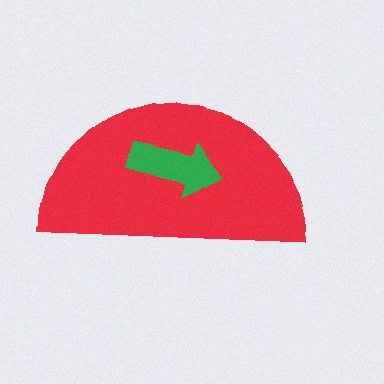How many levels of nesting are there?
2.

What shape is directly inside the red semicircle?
The green arrow.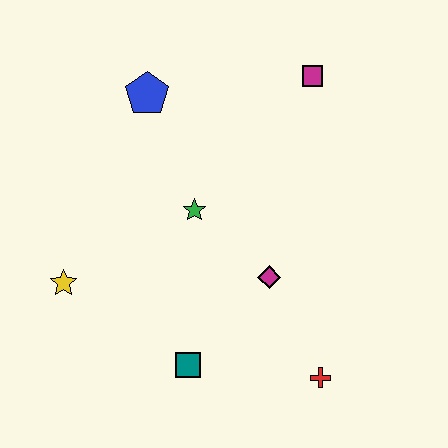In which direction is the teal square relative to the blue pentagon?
The teal square is below the blue pentagon.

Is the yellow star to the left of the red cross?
Yes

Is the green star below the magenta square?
Yes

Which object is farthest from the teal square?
The magenta square is farthest from the teal square.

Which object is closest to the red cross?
The magenta diamond is closest to the red cross.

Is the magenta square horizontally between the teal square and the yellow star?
No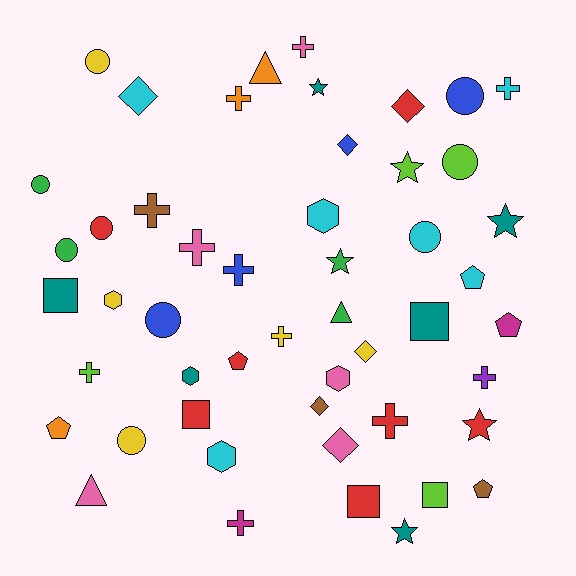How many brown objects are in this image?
There are 3 brown objects.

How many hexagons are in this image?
There are 5 hexagons.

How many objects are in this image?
There are 50 objects.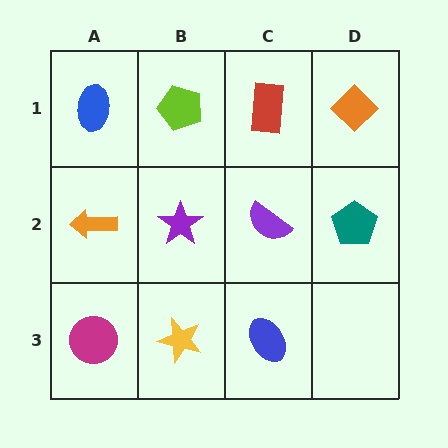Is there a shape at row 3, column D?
No, that cell is empty.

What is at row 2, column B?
A purple star.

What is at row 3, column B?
A yellow star.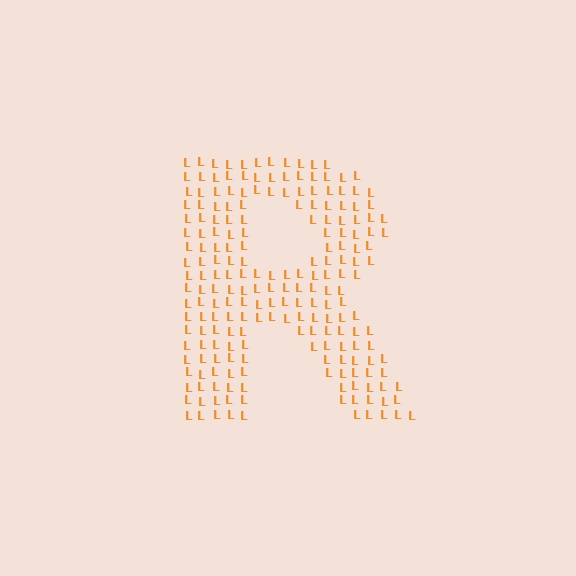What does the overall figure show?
The overall figure shows the letter R.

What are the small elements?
The small elements are letter L's.